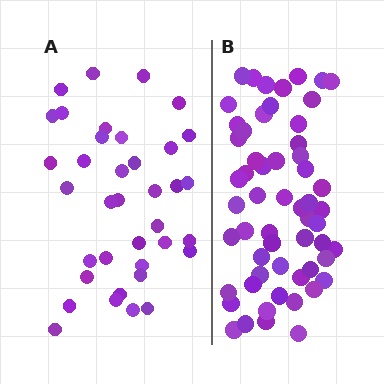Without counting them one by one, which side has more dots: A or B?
Region B (the right region) has more dots.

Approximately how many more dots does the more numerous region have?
Region B has approximately 20 more dots than region A.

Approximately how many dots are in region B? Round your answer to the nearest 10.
About 60 dots. (The exact count is 57, which rounds to 60.)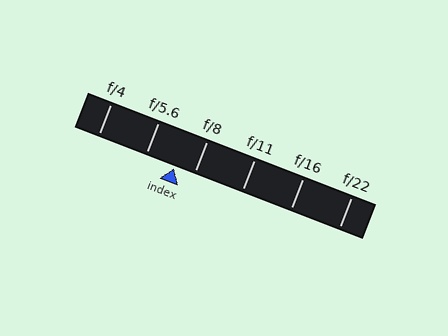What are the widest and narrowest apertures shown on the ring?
The widest aperture shown is f/4 and the narrowest is f/22.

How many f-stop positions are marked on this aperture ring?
There are 6 f-stop positions marked.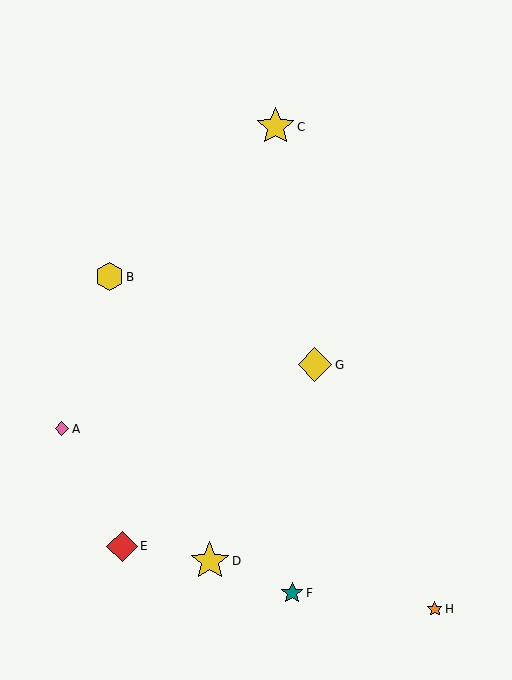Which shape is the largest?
The yellow star (labeled D) is the largest.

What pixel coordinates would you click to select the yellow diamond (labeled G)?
Click at (315, 365) to select the yellow diamond G.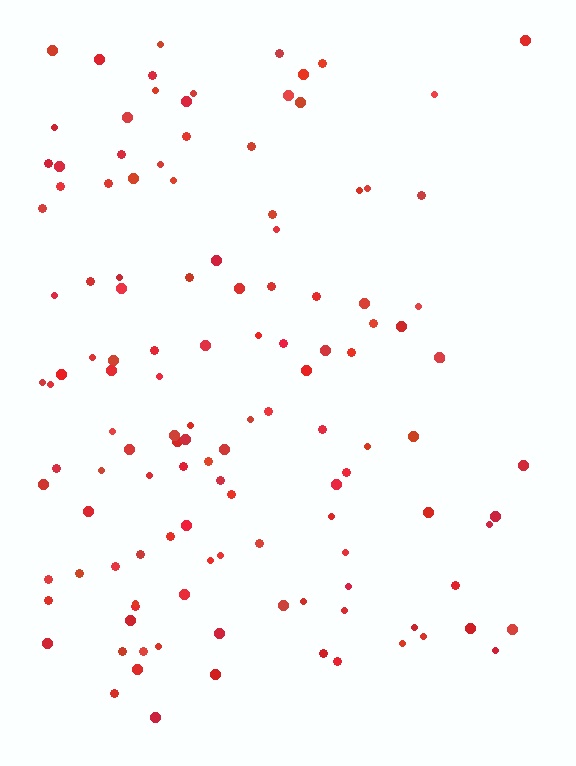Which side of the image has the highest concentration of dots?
The left.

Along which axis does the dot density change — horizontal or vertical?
Horizontal.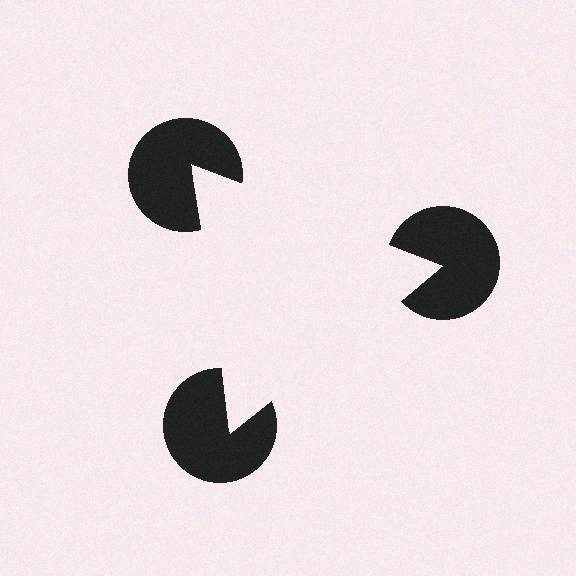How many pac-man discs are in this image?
There are 3 — one at each vertex of the illusory triangle.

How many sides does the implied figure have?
3 sides.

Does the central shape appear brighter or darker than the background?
It typically appears slightly brighter than the background, even though no actual brightness change is drawn.